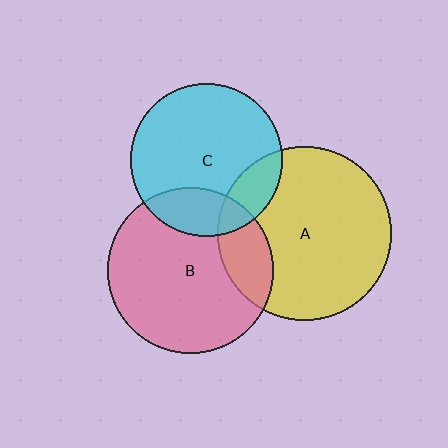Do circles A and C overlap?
Yes.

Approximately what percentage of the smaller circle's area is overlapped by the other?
Approximately 15%.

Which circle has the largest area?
Circle A (yellow).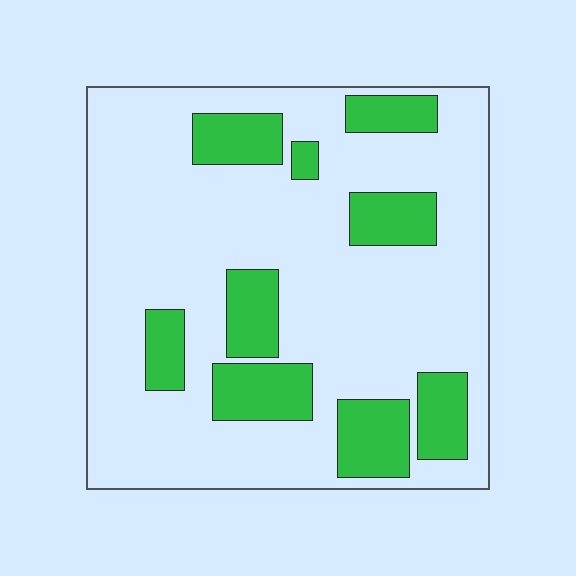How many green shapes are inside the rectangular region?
9.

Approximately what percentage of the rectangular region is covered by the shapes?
Approximately 25%.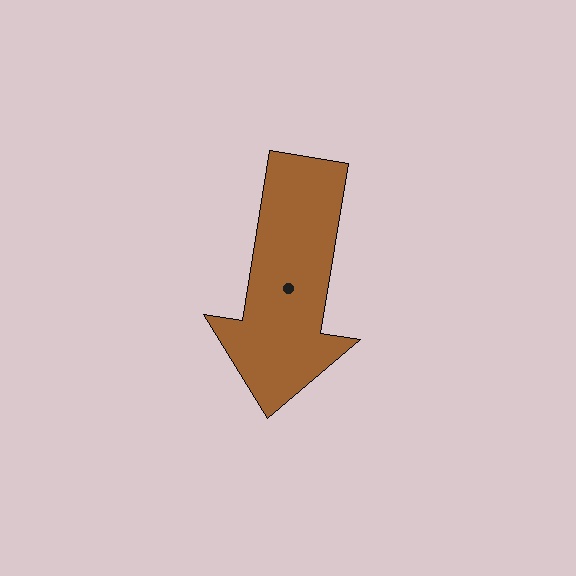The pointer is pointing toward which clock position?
Roughly 6 o'clock.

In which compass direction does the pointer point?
South.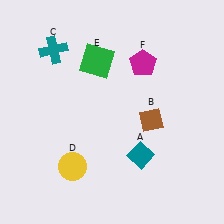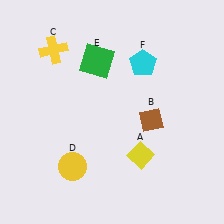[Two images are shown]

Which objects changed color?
A changed from teal to yellow. C changed from teal to yellow. F changed from magenta to cyan.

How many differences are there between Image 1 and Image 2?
There are 3 differences between the two images.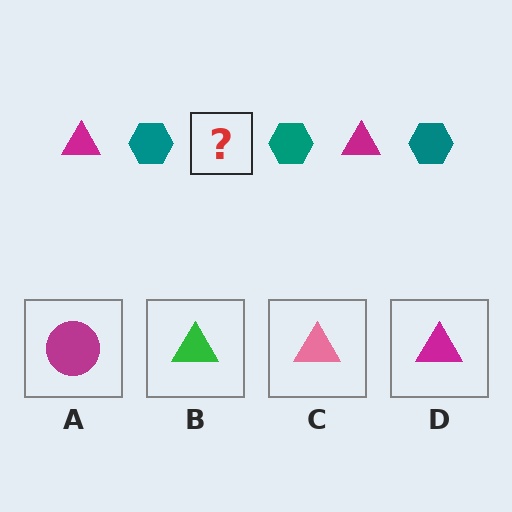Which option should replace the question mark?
Option D.